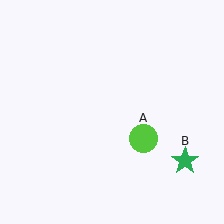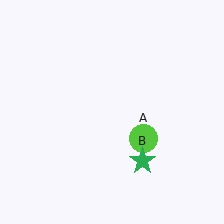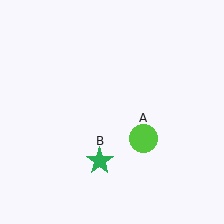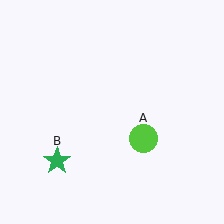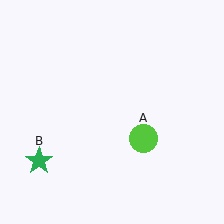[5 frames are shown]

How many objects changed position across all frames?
1 object changed position: green star (object B).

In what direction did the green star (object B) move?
The green star (object B) moved left.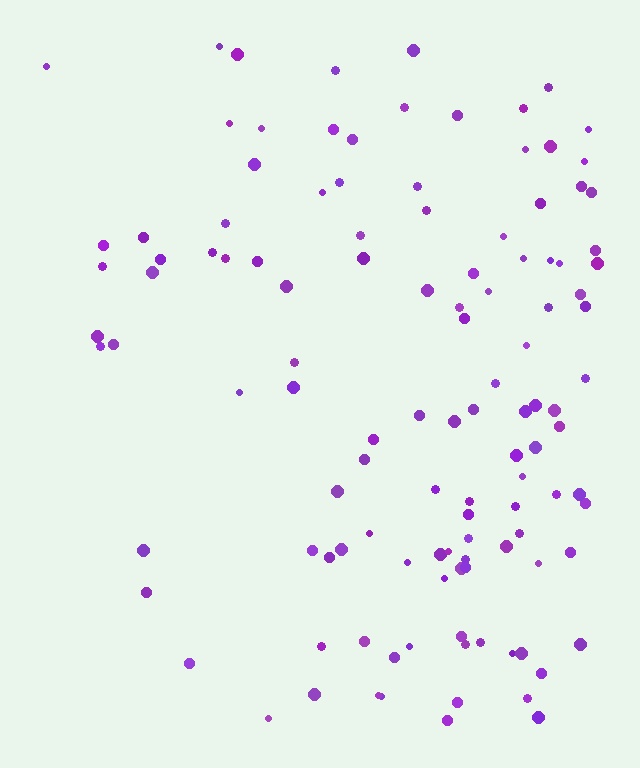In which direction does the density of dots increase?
From left to right, with the right side densest.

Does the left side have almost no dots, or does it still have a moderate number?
Still a moderate number, just noticeably fewer than the right.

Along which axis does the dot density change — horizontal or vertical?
Horizontal.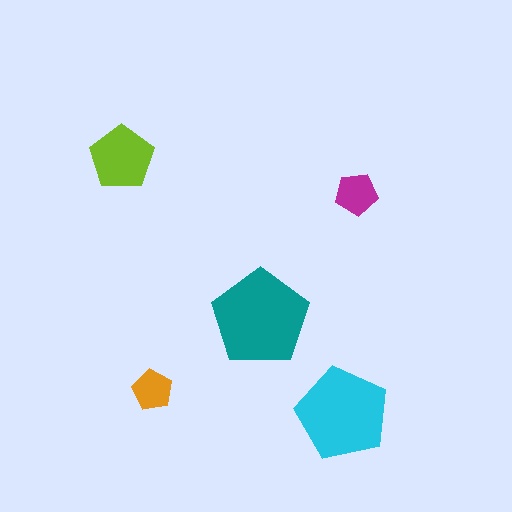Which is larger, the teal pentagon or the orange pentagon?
The teal one.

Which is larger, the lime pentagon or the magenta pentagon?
The lime one.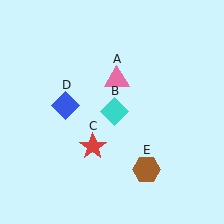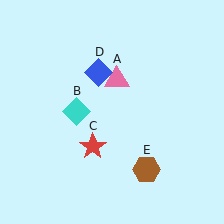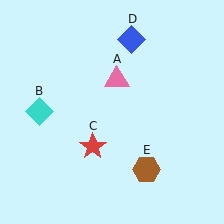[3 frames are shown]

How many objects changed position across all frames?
2 objects changed position: cyan diamond (object B), blue diamond (object D).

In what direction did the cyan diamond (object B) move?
The cyan diamond (object B) moved left.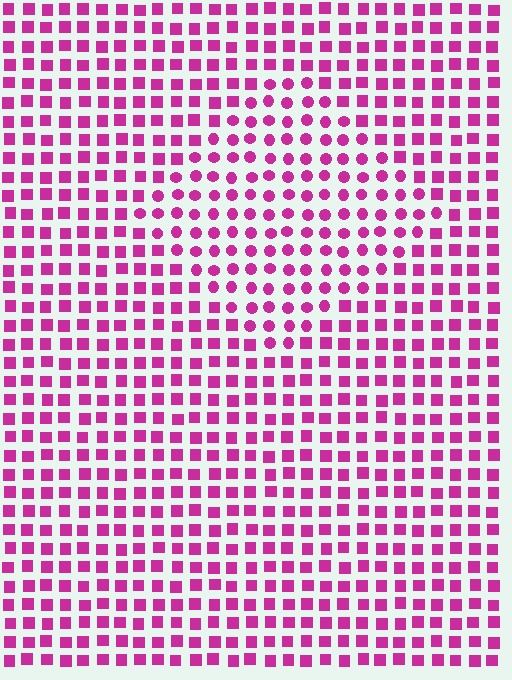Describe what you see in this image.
The image is filled with small magenta elements arranged in a uniform grid. A diamond-shaped region contains circles, while the surrounding area contains squares. The boundary is defined purely by the change in element shape.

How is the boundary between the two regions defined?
The boundary is defined by a change in element shape: circles inside vs. squares outside. All elements share the same color and spacing.